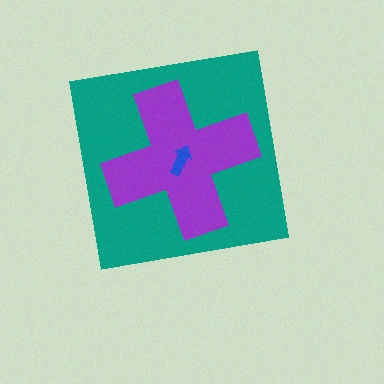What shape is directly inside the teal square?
The purple cross.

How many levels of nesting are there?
3.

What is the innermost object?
The blue arrow.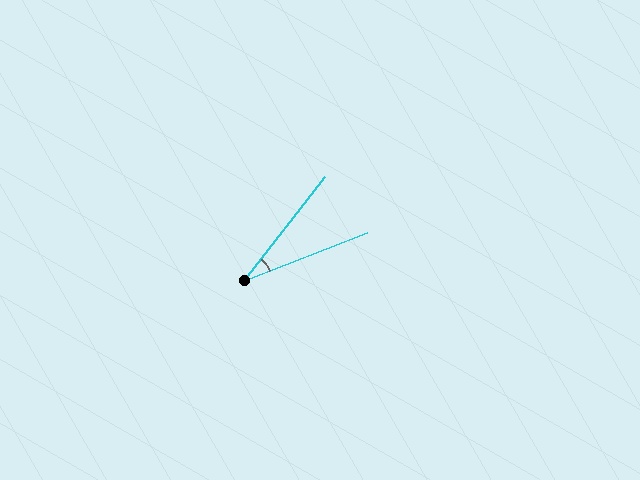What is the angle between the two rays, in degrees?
Approximately 31 degrees.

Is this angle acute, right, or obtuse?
It is acute.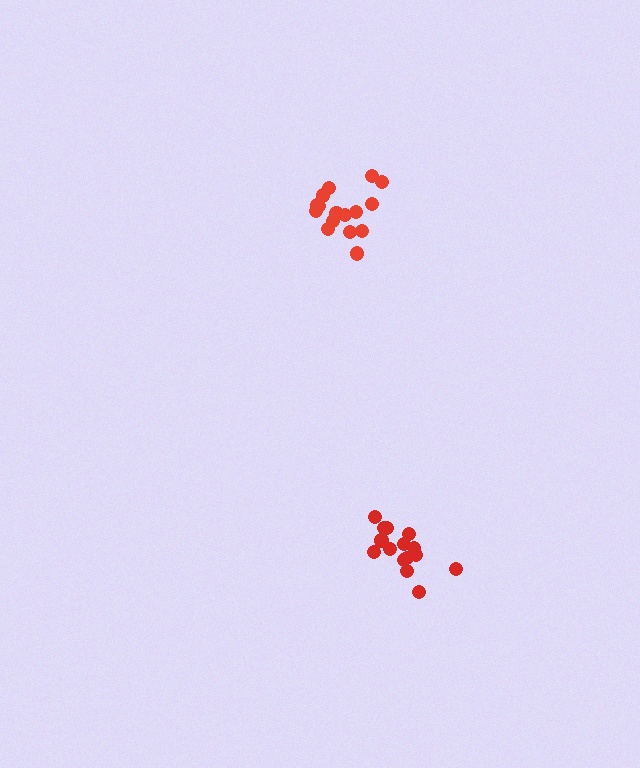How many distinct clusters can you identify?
There are 2 distinct clusters.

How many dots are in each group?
Group 1: 16 dots, Group 2: 16 dots (32 total).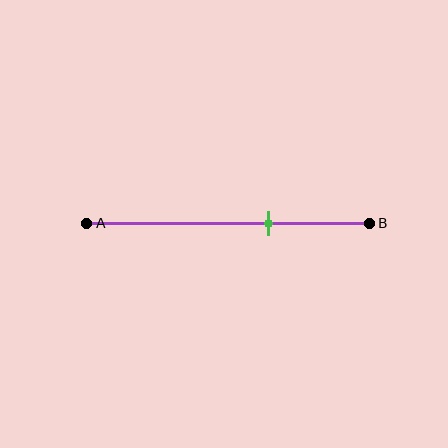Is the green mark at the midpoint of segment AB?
No, the mark is at about 65% from A, not at the 50% midpoint.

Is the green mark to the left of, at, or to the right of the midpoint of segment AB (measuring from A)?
The green mark is to the right of the midpoint of segment AB.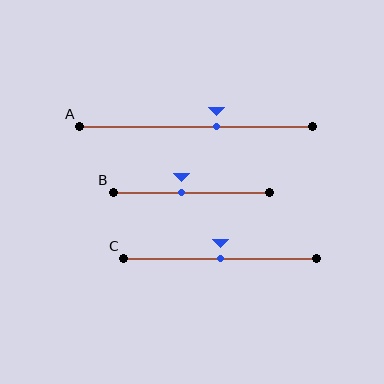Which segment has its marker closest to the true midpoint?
Segment C has its marker closest to the true midpoint.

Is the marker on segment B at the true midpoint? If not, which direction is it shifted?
No, the marker on segment B is shifted to the left by about 6% of the segment length.